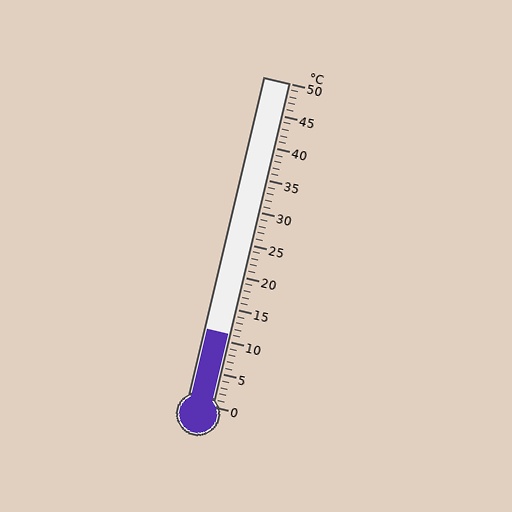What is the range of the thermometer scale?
The thermometer scale ranges from 0°C to 50°C.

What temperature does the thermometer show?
The thermometer shows approximately 11°C.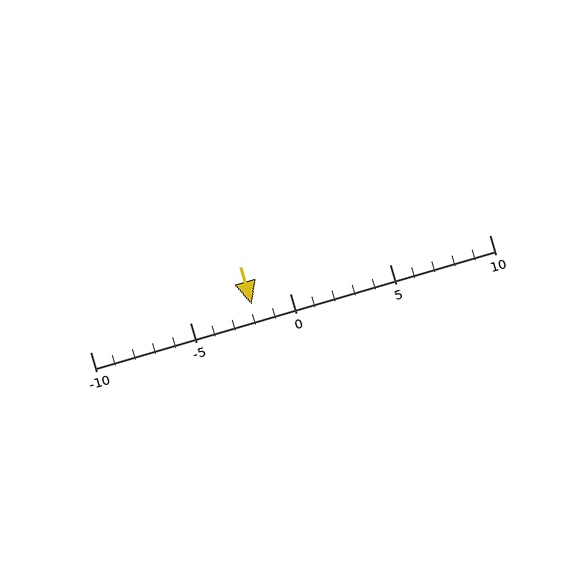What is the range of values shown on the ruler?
The ruler shows values from -10 to 10.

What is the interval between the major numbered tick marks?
The major tick marks are spaced 5 units apart.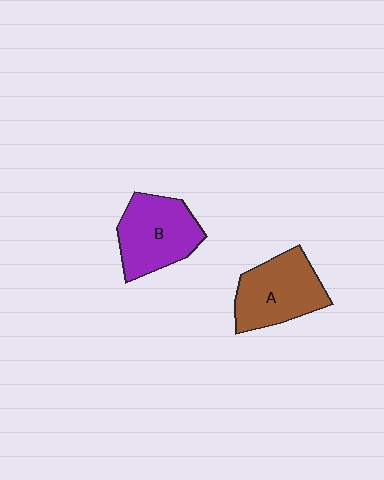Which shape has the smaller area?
Shape A (brown).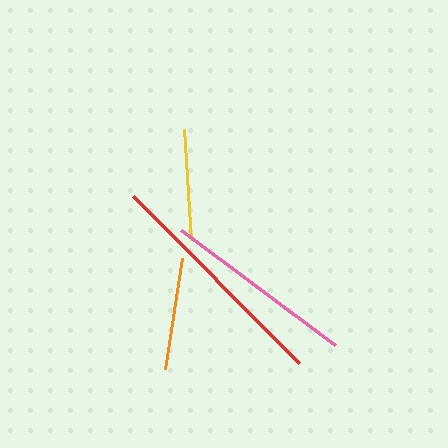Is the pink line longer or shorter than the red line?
The red line is longer than the pink line.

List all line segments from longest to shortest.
From longest to shortest: red, pink, orange, yellow.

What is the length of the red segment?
The red segment is approximately 236 pixels long.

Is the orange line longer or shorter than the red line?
The red line is longer than the orange line.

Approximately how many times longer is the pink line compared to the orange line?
The pink line is approximately 1.7 times the length of the orange line.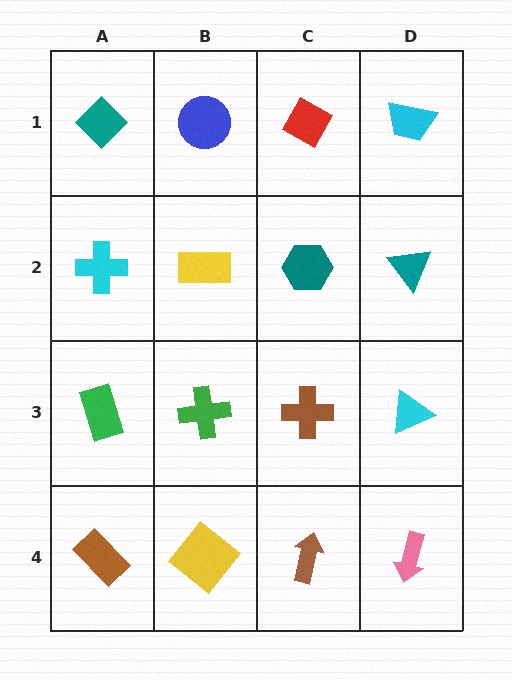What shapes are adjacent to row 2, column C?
A red diamond (row 1, column C), a brown cross (row 3, column C), a yellow rectangle (row 2, column B), a teal triangle (row 2, column D).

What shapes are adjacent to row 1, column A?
A cyan cross (row 2, column A), a blue circle (row 1, column B).